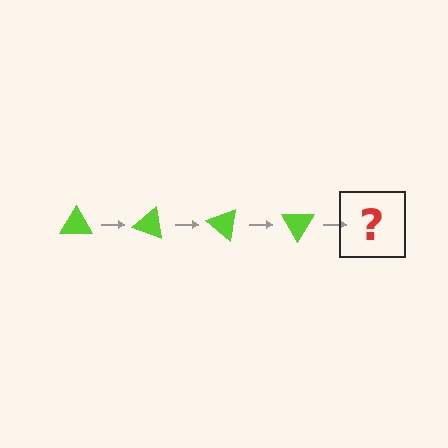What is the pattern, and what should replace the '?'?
The pattern is that the triangle rotates 20 degrees each step. The '?' should be a lime triangle rotated 80 degrees.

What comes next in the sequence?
The next element should be a lime triangle rotated 80 degrees.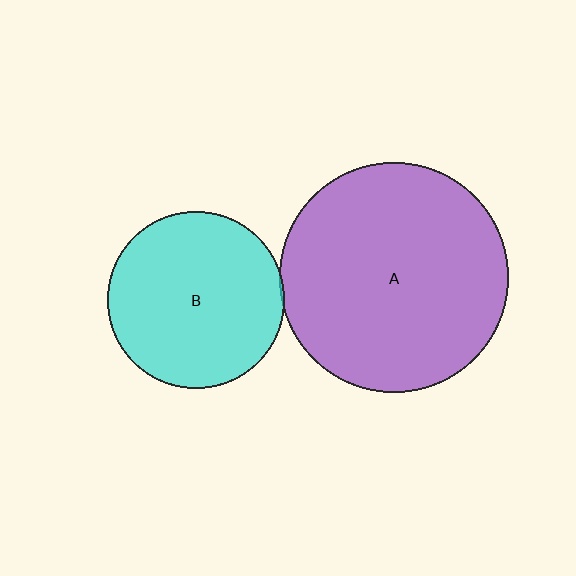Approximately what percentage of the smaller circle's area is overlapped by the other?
Approximately 5%.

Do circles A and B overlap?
Yes.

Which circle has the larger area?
Circle A (purple).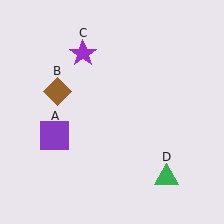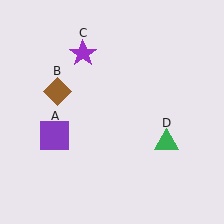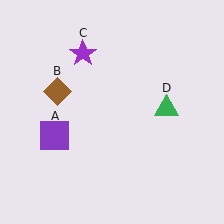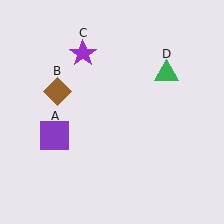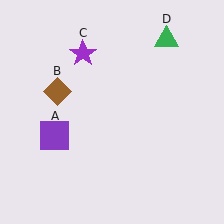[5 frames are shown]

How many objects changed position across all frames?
1 object changed position: green triangle (object D).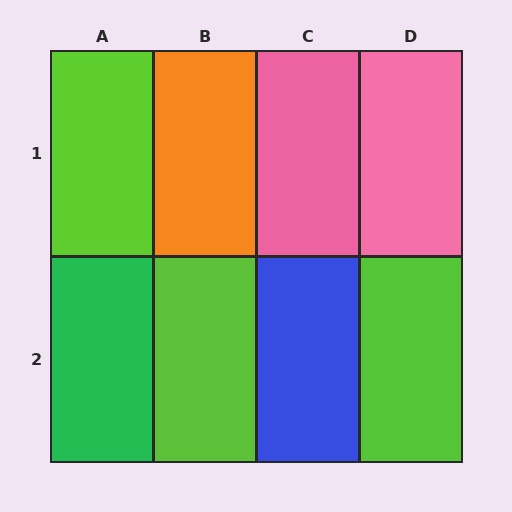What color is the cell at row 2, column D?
Lime.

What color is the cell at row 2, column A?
Green.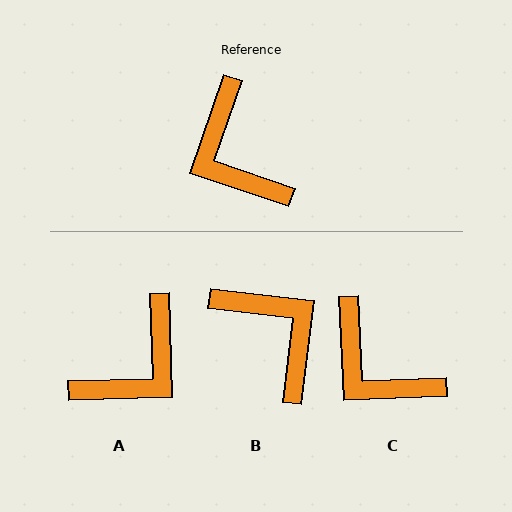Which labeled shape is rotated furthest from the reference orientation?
B, about 168 degrees away.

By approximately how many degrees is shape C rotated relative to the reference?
Approximately 21 degrees counter-clockwise.